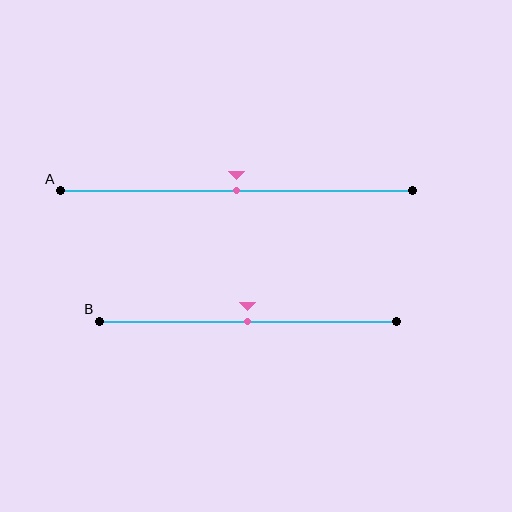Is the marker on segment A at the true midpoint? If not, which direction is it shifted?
Yes, the marker on segment A is at the true midpoint.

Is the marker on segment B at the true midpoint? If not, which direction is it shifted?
Yes, the marker on segment B is at the true midpoint.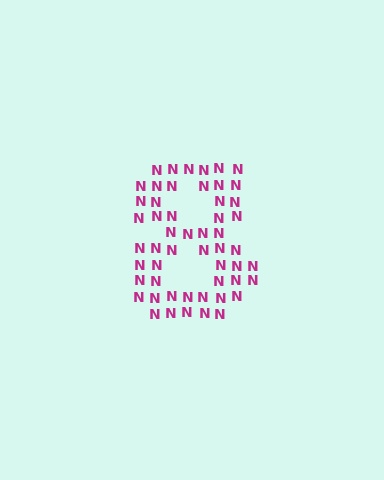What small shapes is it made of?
It is made of small letter N's.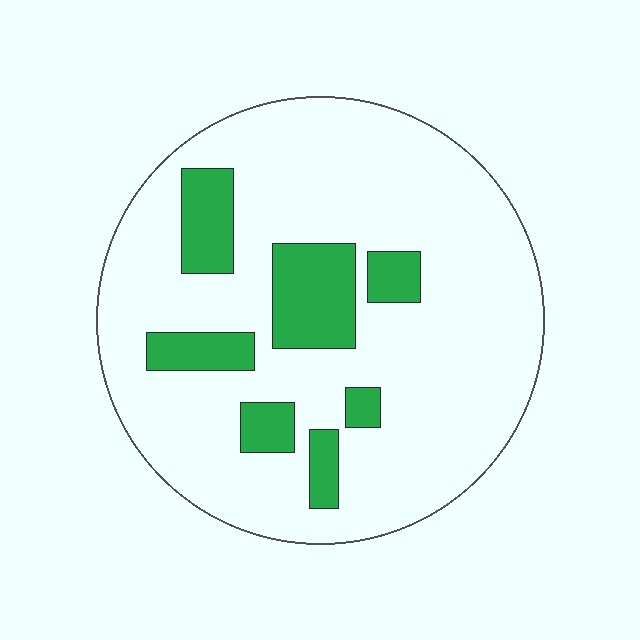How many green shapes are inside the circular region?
7.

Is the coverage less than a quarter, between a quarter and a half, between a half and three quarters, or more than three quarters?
Less than a quarter.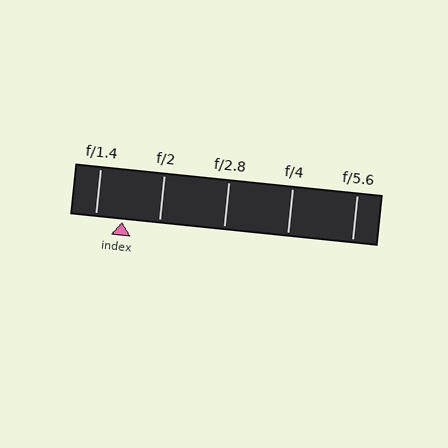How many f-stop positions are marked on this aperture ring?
There are 5 f-stop positions marked.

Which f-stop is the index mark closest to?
The index mark is closest to f/1.4.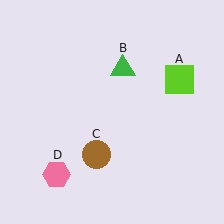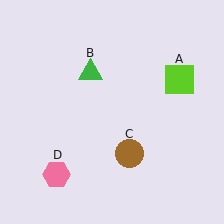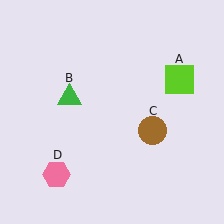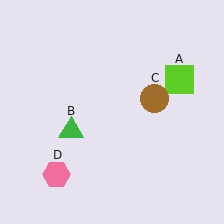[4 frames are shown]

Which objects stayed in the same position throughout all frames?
Lime square (object A) and pink hexagon (object D) remained stationary.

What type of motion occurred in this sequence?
The green triangle (object B), brown circle (object C) rotated counterclockwise around the center of the scene.